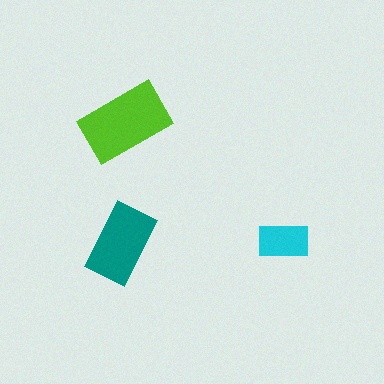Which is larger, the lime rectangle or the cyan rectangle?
The lime one.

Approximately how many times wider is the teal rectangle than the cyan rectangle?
About 1.5 times wider.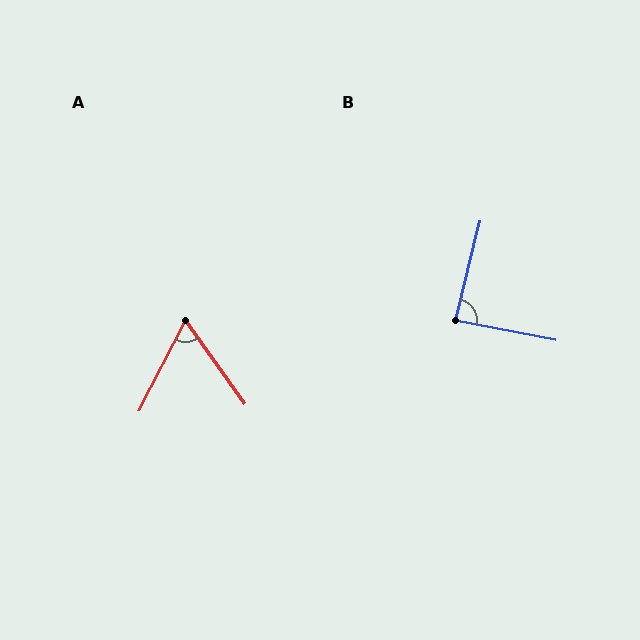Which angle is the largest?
B, at approximately 87 degrees.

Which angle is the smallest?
A, at approximately 63 degrees.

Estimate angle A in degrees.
Approximately 63 degrees.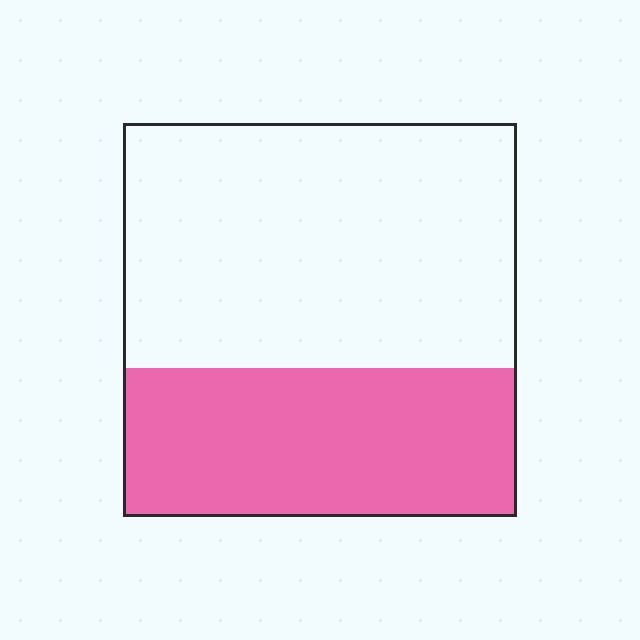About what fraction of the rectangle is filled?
About three eighths (3/8).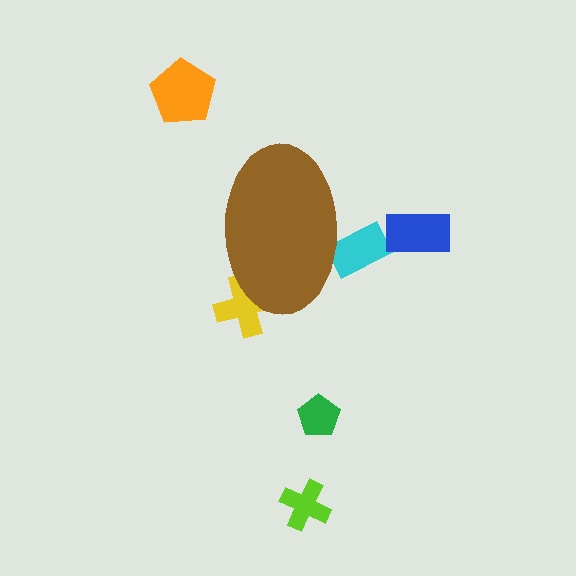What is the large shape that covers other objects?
A brown ellipse.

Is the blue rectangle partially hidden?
No, the blue rectangle is fully visible.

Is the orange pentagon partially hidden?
No, the orange pentagon is fully visible.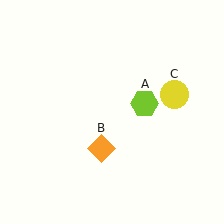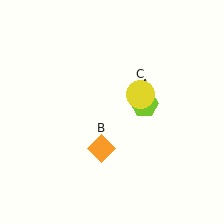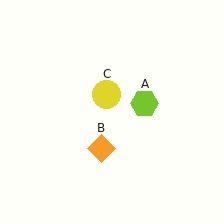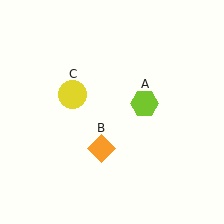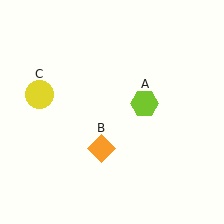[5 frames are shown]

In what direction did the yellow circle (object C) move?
The yellow circle (object C) moved left.